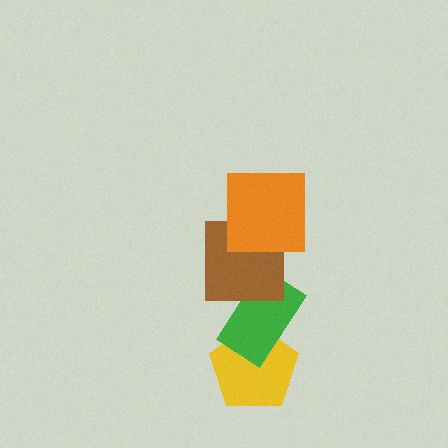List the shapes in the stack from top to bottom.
From top to bottom: the orange square, the brown square, the green rectangle, the yellow pentagon.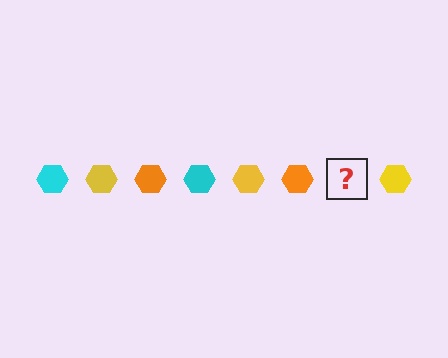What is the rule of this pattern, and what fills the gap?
The rule is that the pattern cycles through cyan, yellow, orange hexagons. The gap should be filled with a cyan hexagon.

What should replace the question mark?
The question mark should be replaced with a cyan hexagon.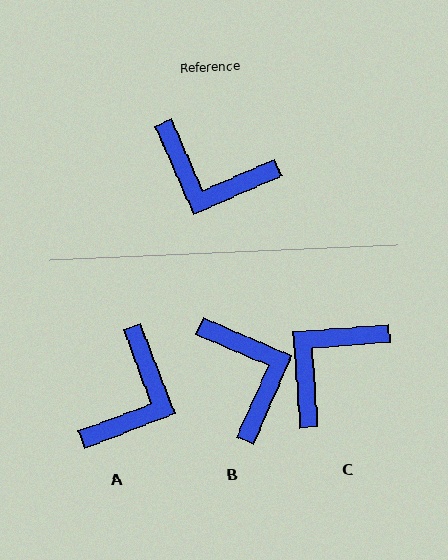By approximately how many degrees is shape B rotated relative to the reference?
Approximately 133 degrees counter-clockwise.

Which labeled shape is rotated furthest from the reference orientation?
B, about 133 degrees away.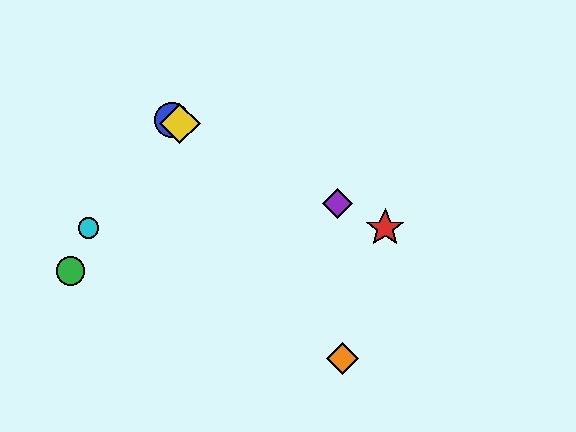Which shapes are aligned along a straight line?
The red star, the blue circle, the yellow diamond, the purple diamond are aligned along a straight line.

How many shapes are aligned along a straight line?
4 shapes (the red star, the blue circle, the yellow diamond, the purple diamond) are aligned along a straight line.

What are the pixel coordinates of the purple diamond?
The purple diamond is at (337, 204).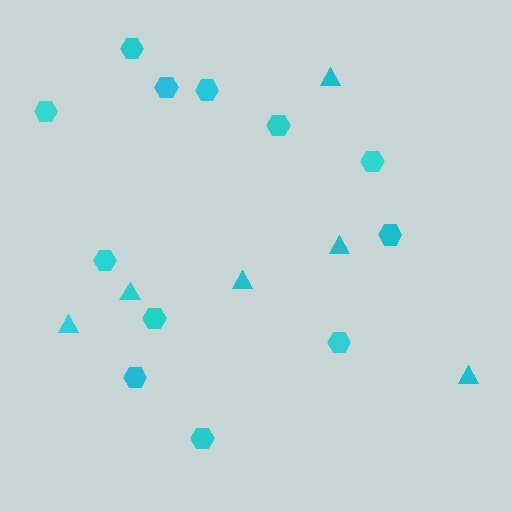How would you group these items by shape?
There are 2 groups: one group of triangles (6) and one group of hexagons (12).